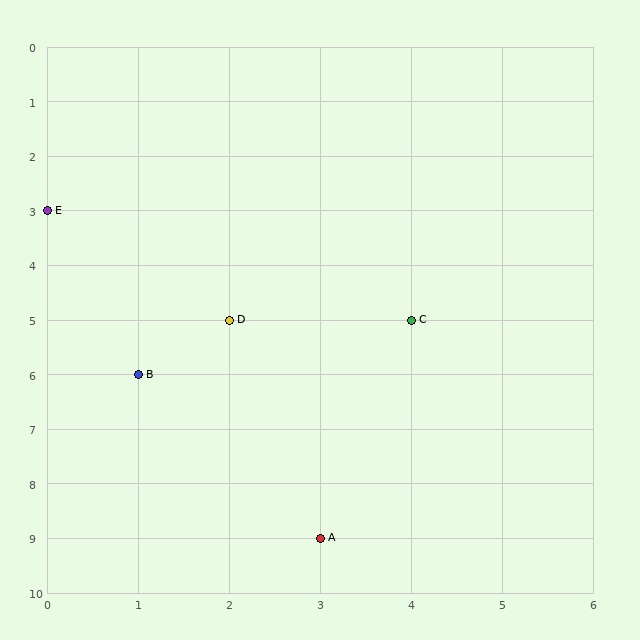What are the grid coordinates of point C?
Point C is at grid coordinates (4, 5).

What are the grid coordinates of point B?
Point B is at grid coordinates (1, 6).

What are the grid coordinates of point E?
Point E is at grid coordinates (0, 3).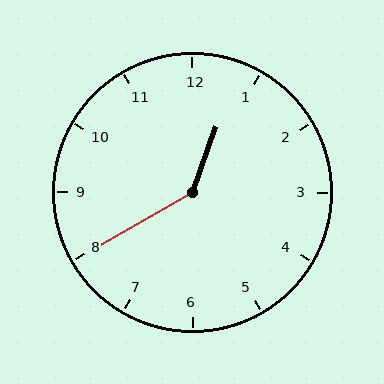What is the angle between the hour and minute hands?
Approximately 140 degrees.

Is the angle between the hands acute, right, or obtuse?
It is obtuse.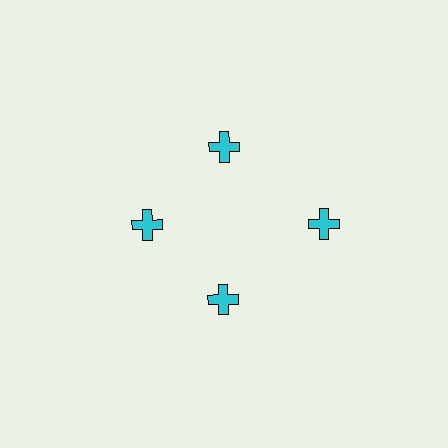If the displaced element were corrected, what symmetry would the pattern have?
It would have 4-fold rotational symmetry — the pattern would map onto itself every 90 degrees.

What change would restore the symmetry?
The symmetry would be restored by moving it inward, back onto the ring so that all 4 crosses sit at equal angles and equal distance from the center.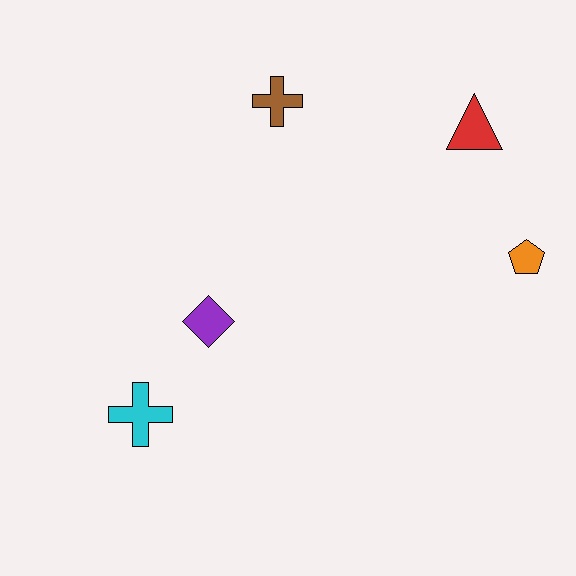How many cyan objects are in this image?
There is 1 cyan object.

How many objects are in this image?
There are 5 objects.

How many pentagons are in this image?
There is 1 pentagon.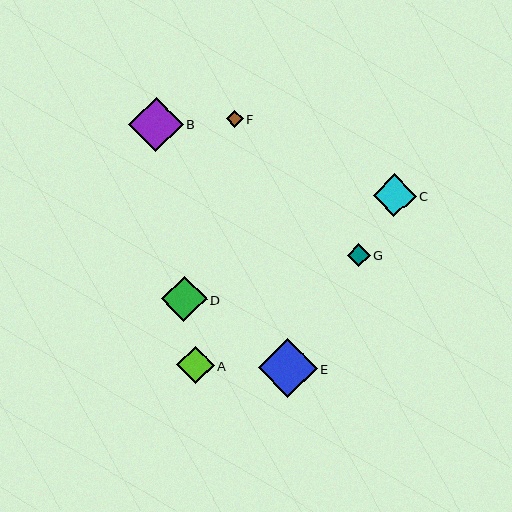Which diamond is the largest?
Diamond E is the largest with a size of approximately 58 pixels.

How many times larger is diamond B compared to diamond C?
Diamond B is approximately 1.3 times the size of diamond C.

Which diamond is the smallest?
Diamond F is the smallest with a size of approximately 17 pixels.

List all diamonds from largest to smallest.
From largest to smallest: E, B, D, C, A, G, F.